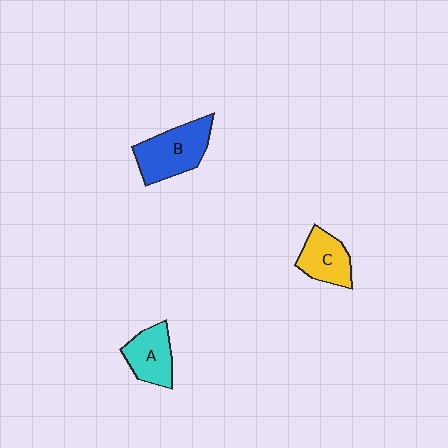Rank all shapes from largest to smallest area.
From largest to smallest: B (blue), A (cyan), C (yellow).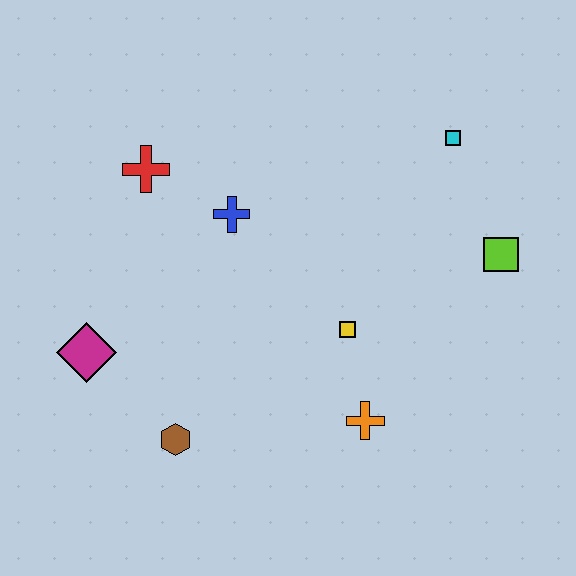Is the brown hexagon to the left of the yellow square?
Yes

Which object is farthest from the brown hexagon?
The cyan square is farthest from the brown hexagon.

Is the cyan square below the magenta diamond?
No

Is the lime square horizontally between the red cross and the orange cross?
No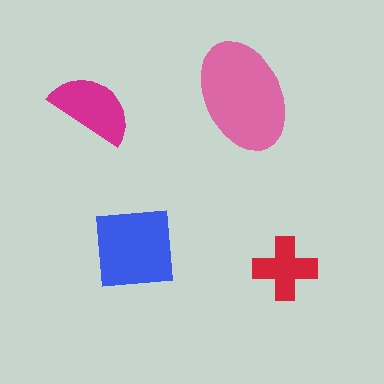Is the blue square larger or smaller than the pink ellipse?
Smaller.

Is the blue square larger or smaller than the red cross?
Larger.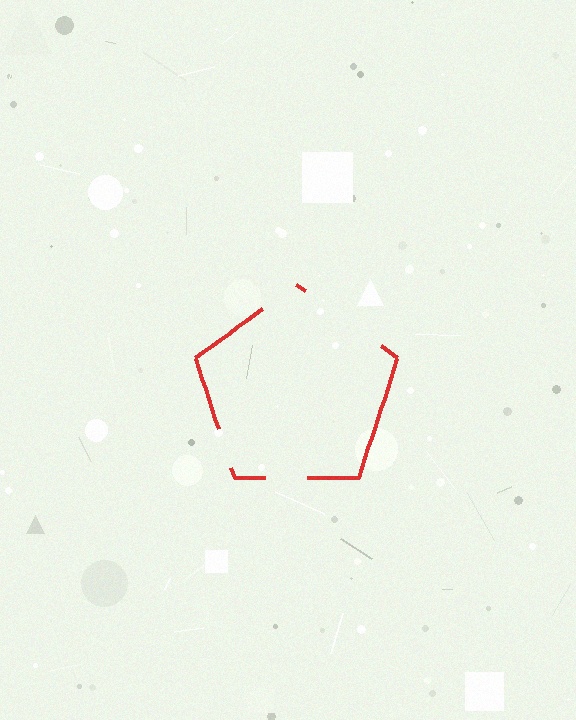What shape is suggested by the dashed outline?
The dashed outline suggests a pentagon.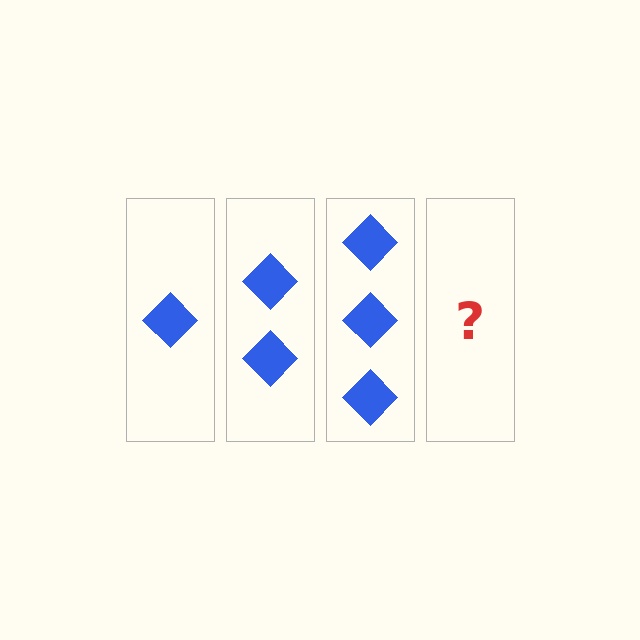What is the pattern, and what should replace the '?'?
The pattern is that each step adds one more diamond. The '?' should be 4 diamonds.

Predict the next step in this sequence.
The next step is 4 diamonds.